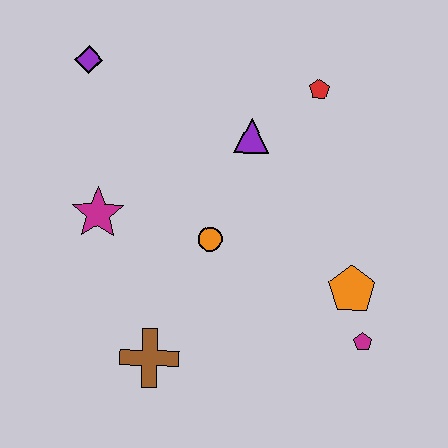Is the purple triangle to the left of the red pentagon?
Yes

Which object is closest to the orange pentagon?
The magenta pentagon is closest to the orange pentagon.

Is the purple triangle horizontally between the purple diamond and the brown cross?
No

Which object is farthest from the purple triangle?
The brown cross is farthest from the purple triangle.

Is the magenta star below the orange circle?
No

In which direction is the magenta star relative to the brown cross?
The magenta star is above the brown cross.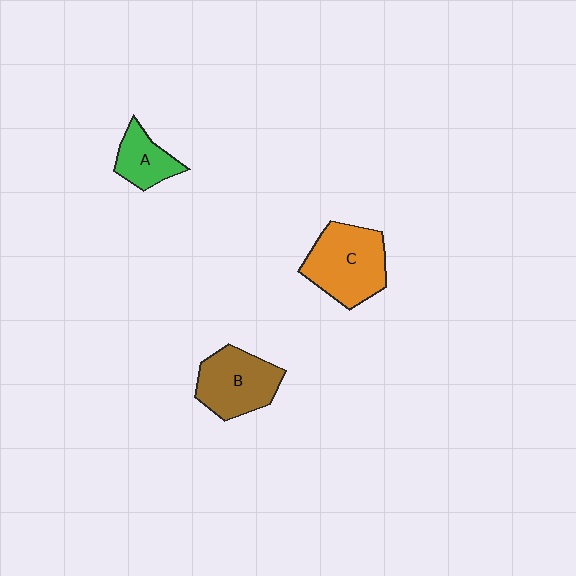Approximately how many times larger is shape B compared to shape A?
Approximately 1.7 times.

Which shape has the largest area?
Shape C (orange).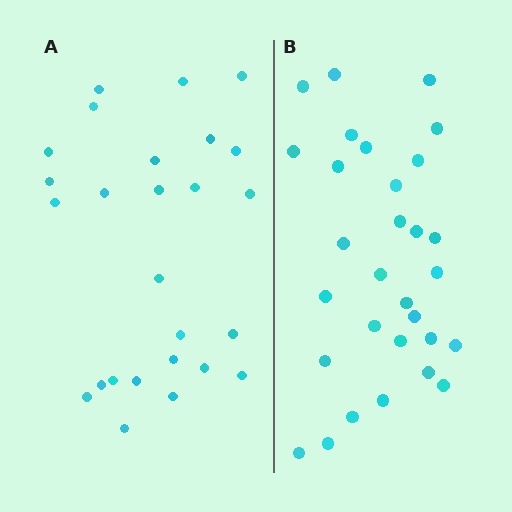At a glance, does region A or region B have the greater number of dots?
Region B (the right region) has more dots.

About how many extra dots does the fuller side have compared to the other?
Region B has about 4 more dots than region A.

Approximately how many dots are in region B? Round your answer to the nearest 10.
About 30 dots.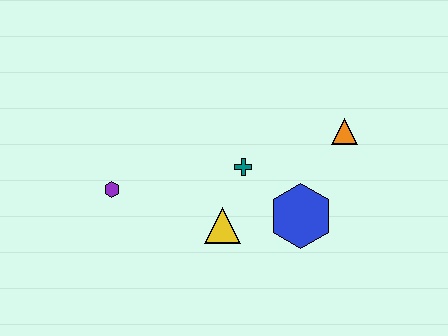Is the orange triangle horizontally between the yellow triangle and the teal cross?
No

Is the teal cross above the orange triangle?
No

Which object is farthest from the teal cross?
The purple hexagon is farthest from the teal cross.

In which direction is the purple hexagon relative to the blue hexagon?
The purple hexagon is to the left of the blue hexagon.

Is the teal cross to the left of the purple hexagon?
No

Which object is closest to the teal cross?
The yellow triangle is closest to the teal cross.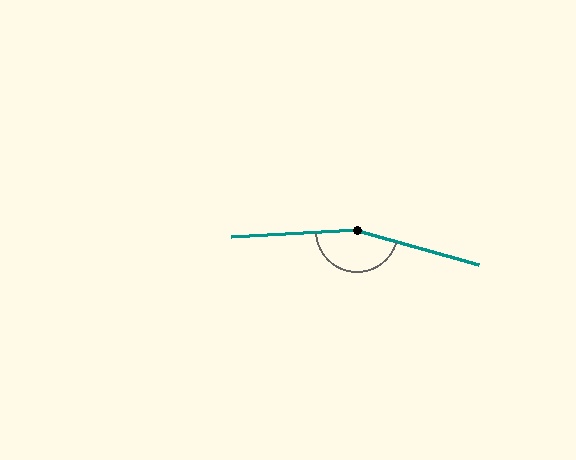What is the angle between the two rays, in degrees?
Approximately 161 degrees.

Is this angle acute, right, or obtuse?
It is obtuse.